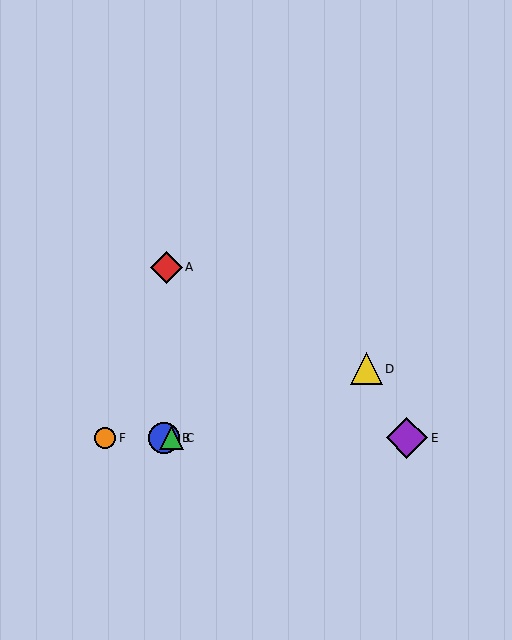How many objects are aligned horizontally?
4 objects (B, C, E, F) are aligned horizontally.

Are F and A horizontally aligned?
No, F is at y≈438 and A is at y≈267.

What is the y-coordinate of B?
Object B is at y≈438.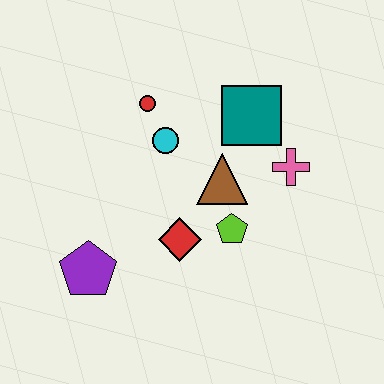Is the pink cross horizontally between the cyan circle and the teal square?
No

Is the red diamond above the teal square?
No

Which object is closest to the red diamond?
The lime pentagon is closest to the red diamond.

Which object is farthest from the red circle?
The purple pentagon is farthest from the red circle.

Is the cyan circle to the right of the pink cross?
No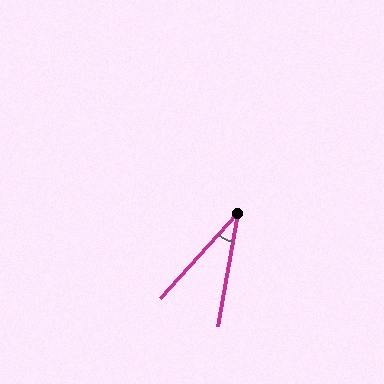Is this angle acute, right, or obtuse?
It is acute.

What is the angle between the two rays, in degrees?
Approximately 32 degrees.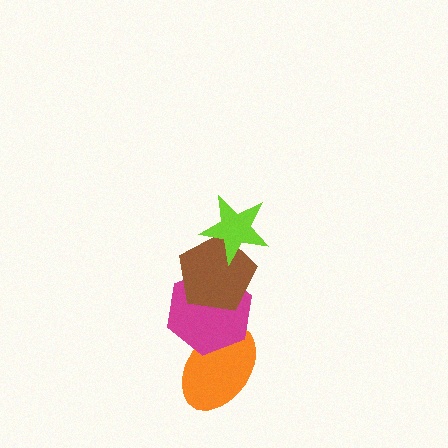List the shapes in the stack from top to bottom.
From top to bottom: the lime star, the brown pentagon, the magenta hexagon, the orange ellipse.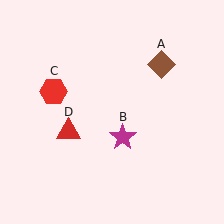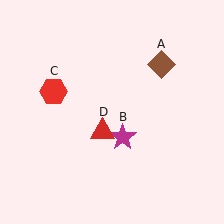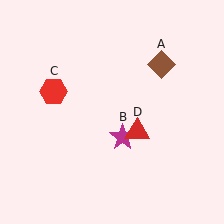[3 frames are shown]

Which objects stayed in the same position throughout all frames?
Brown diamond (object A) and magenta star (object B) and red hexagon (object C) remained stationary.